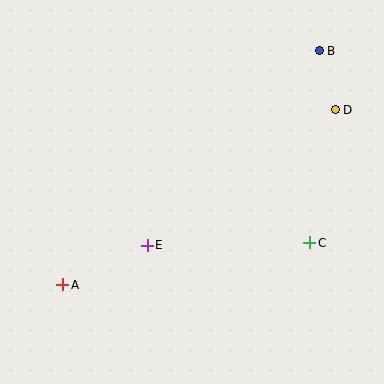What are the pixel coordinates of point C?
Point C is at (310, 243).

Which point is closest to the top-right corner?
Point B is closest to the top-right corner.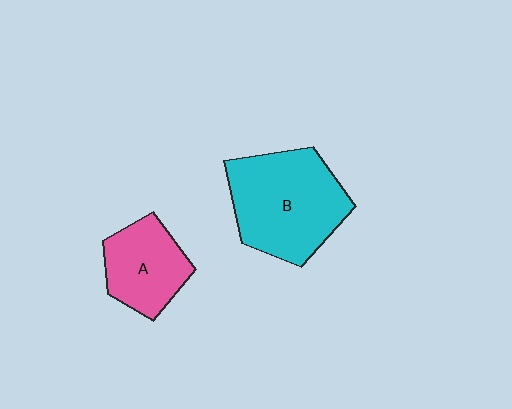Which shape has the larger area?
Shape B (cyan).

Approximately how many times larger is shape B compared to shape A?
Approximately 1.7 times.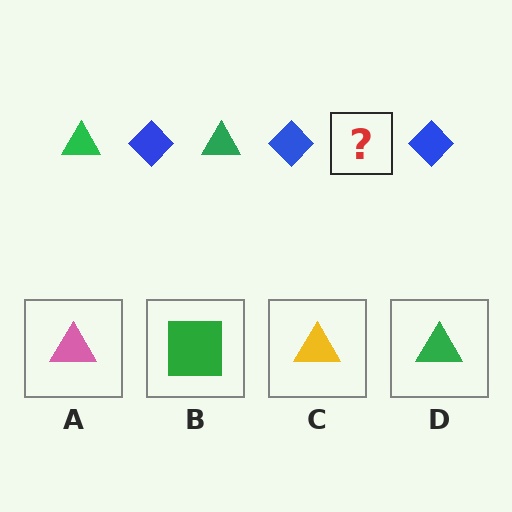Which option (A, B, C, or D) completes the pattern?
D.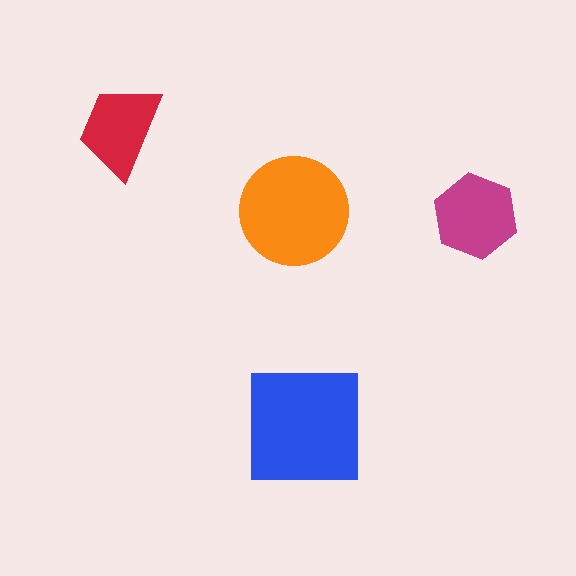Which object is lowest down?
The blue square is bottommost.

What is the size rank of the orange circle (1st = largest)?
2nd.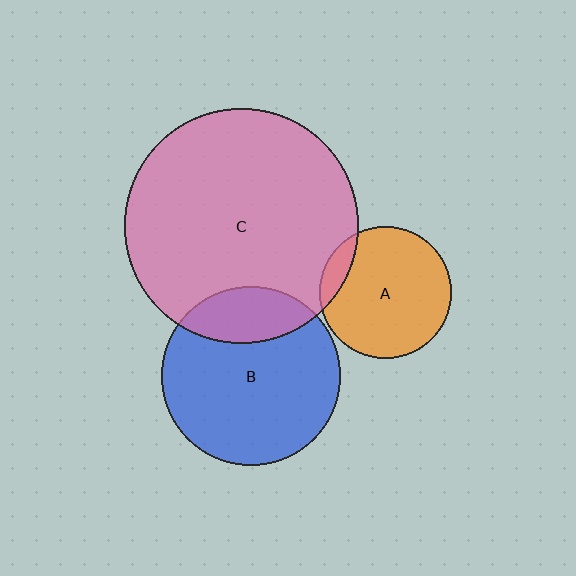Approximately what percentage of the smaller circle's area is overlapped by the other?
Approximately 20%.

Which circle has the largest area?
Circle C (pink).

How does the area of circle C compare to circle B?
Approximately 1.7 times.